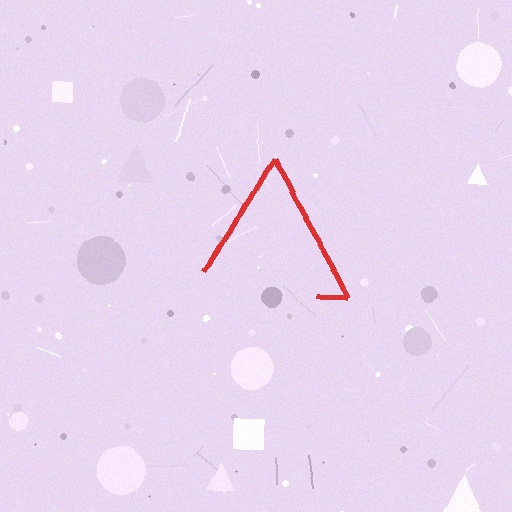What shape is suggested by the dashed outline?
The dashed outline suggests a triangle.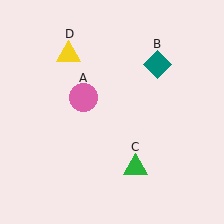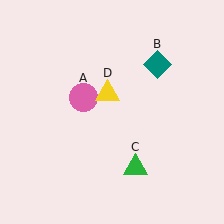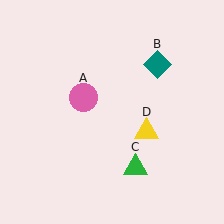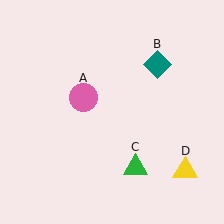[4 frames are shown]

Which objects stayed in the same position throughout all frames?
Pink circle (object A) and teal diamond (object B) and green triangle (object C) remained stationary.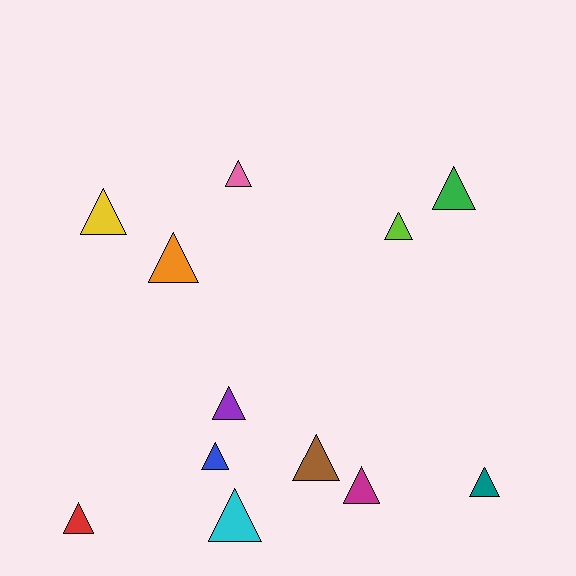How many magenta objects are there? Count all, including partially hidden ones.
There is 1 magenta object.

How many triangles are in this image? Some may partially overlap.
There are 12 triangles.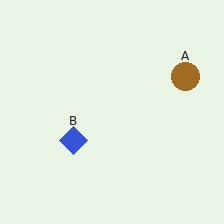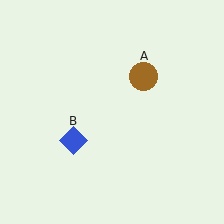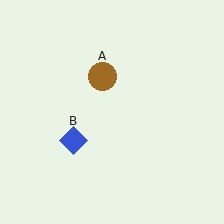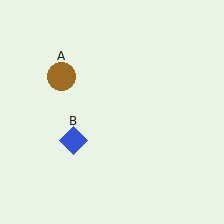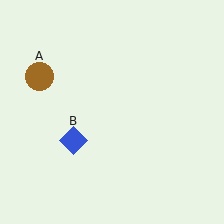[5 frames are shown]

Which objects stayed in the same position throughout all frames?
Blue diamond (object B) remained stationary.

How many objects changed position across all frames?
1 object changed position: brown circle (object A).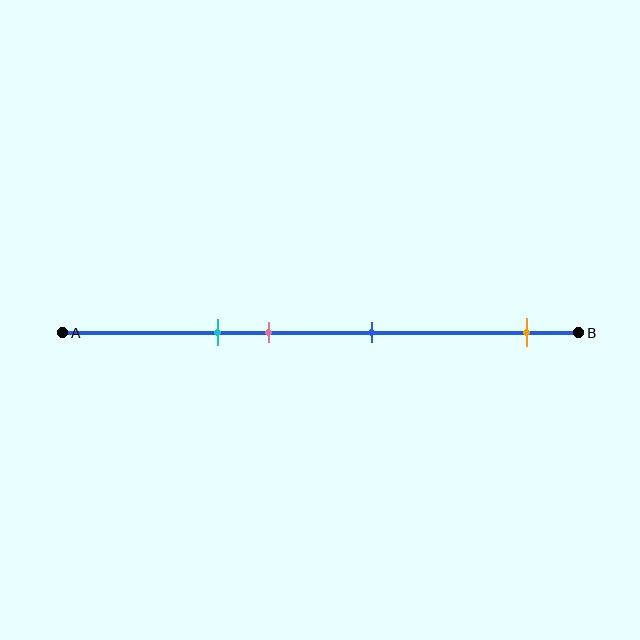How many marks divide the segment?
There are 4 marks dividing the segment.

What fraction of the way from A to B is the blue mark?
The blue mark is approximately 60% (0.6) of the way from A to B.